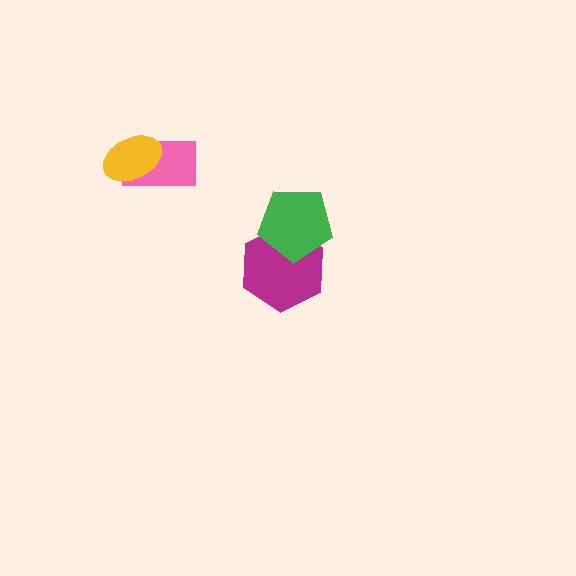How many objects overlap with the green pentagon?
1 object overlaps with the green pentagon.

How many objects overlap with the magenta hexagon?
1 object overlaps with the magenta hexagon.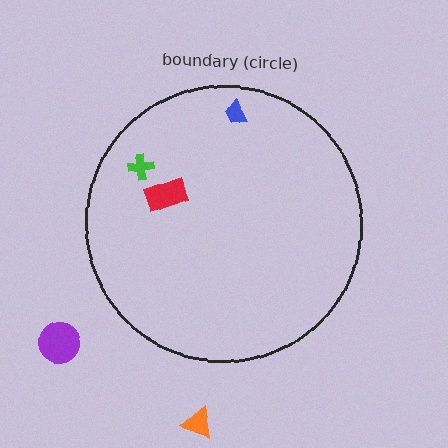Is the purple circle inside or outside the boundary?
Outside.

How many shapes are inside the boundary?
3 inside, 2 outside.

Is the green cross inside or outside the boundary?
Inside.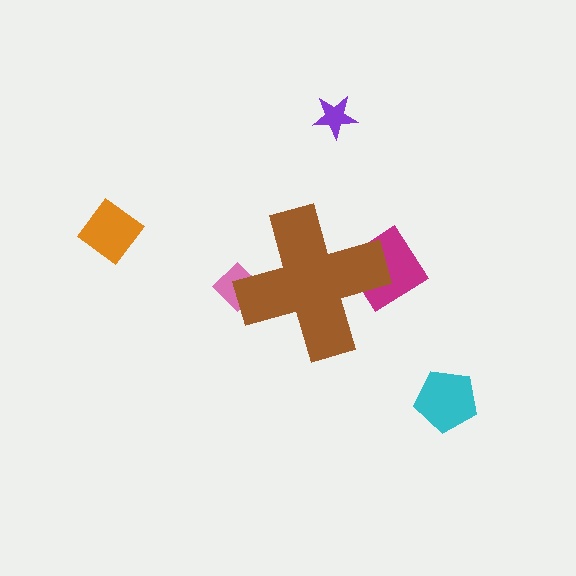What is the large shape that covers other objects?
A brown cross.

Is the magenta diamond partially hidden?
Yes, the magenta diamond is partially hidden behind the brown cross.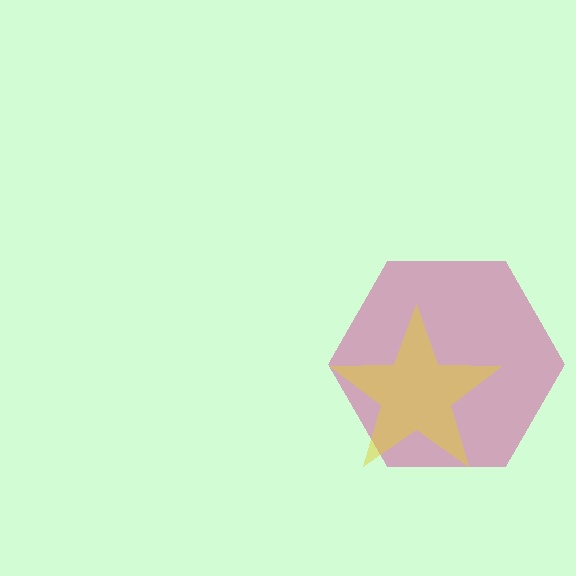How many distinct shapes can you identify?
There are 2 distinct shapes: a magenta hexagon, a yellow star.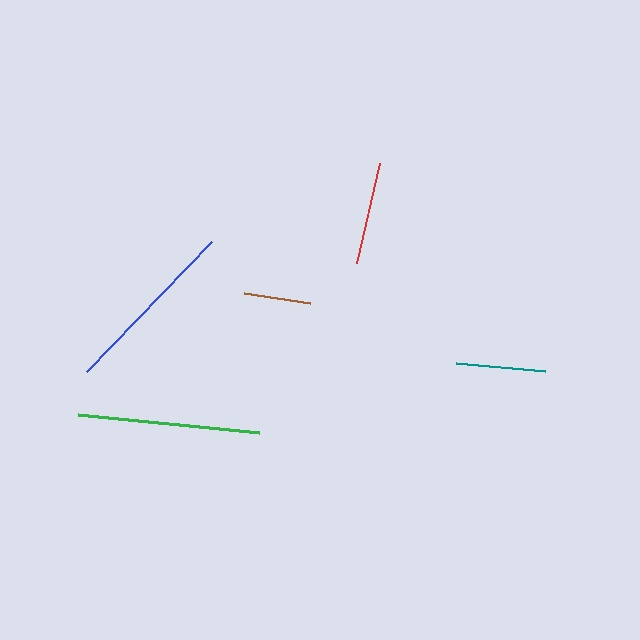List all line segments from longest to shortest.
From longest to shortest: green, blue, red, teal, brown.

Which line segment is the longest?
The green line is the longest at approximately 182 pixels.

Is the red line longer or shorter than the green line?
The green line is longer than the red line.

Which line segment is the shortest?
The brown line is the shortest at approximately 67 pixels.